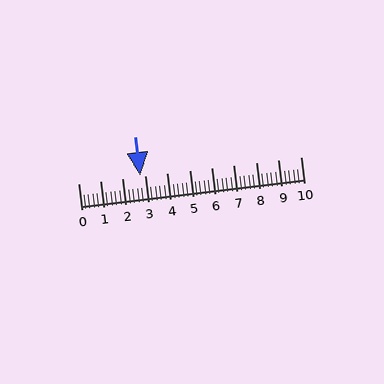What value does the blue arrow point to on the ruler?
The blue arrow points to approximately 2.8.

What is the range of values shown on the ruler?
The ruler shows values from 0 to 10.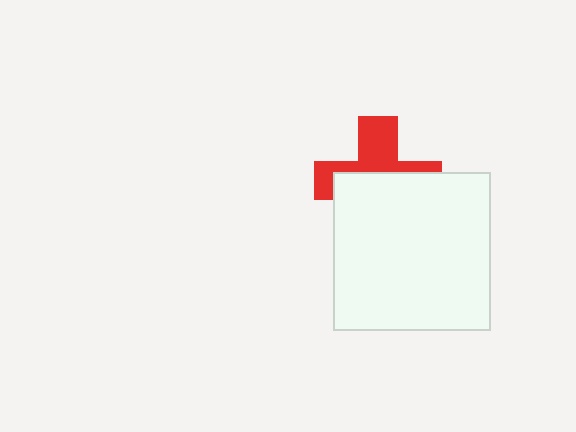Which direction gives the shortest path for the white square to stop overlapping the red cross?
Moving down gives the shortest separation.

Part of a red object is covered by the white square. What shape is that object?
It is a cross.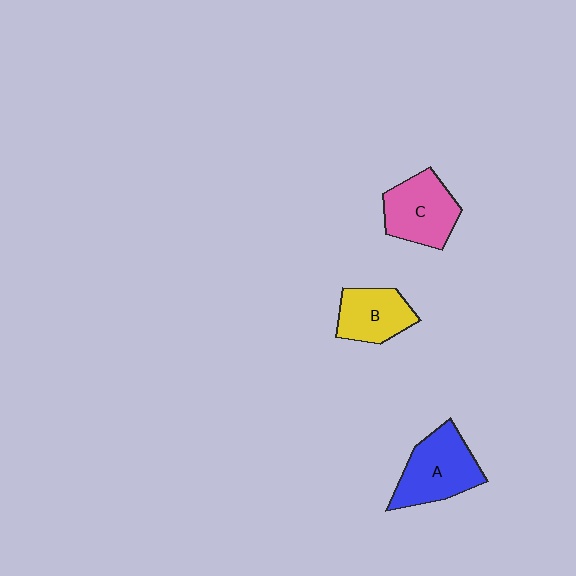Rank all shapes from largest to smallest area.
From largest to smallest: A (blue), C (pink), B (yellow).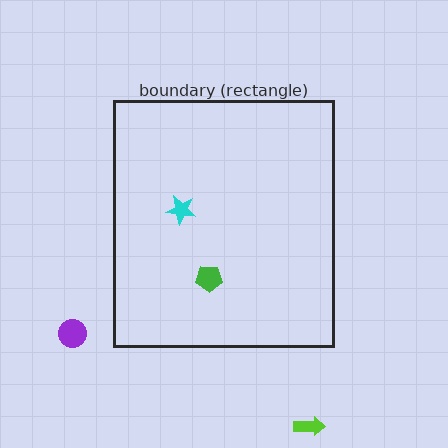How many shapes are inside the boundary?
2 inside, 2 outside.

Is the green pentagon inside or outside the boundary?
Inside.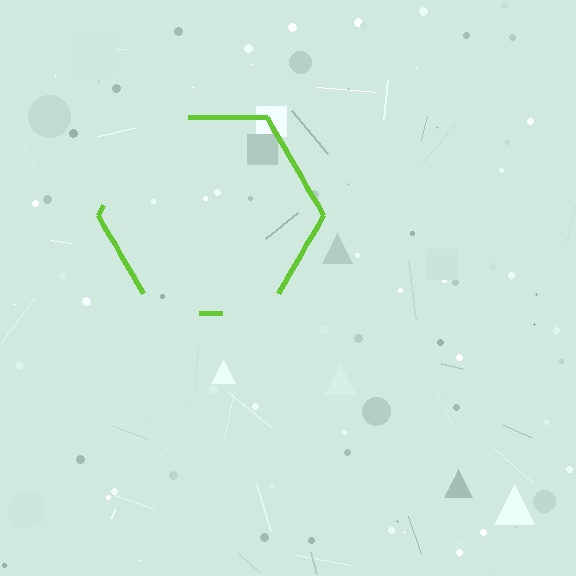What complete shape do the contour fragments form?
The contour fragments form a hexagon.